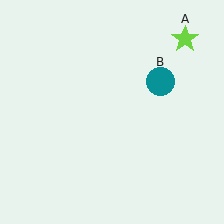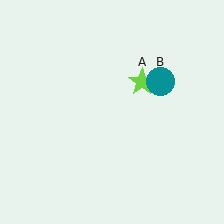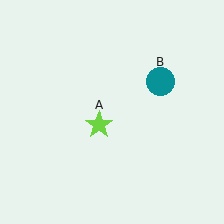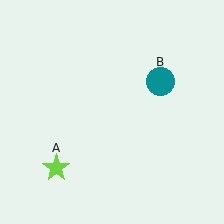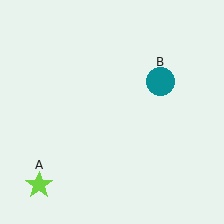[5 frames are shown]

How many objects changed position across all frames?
1 object changed position: lime star (object A).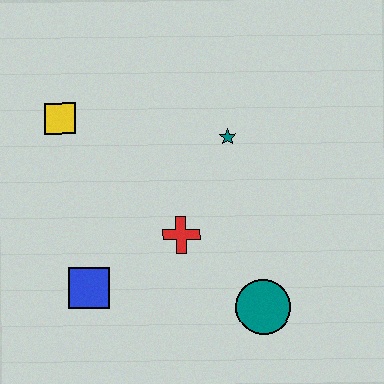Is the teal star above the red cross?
Yes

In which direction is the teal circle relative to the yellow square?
The teal circle is to the right of the yellow square.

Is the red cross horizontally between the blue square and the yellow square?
No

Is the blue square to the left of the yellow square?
No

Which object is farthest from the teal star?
The blue square is farthest from the teal star.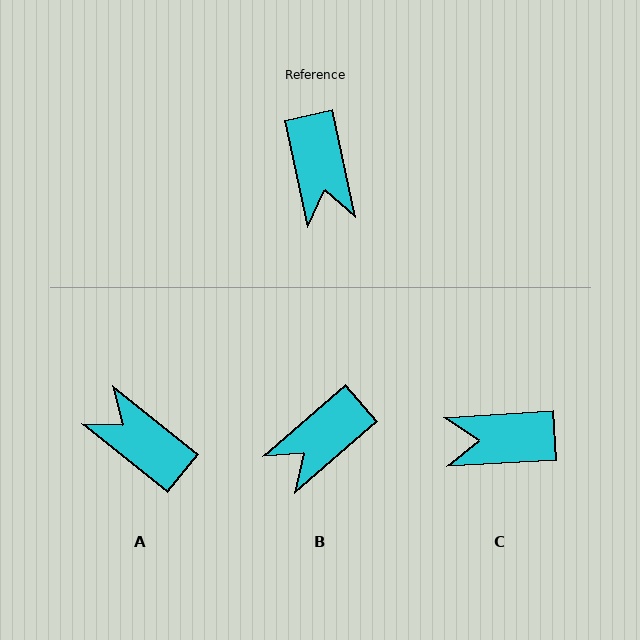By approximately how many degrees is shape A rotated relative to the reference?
Approximately 141 degrees clockwise.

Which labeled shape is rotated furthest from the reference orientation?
A, about 141 degrees away.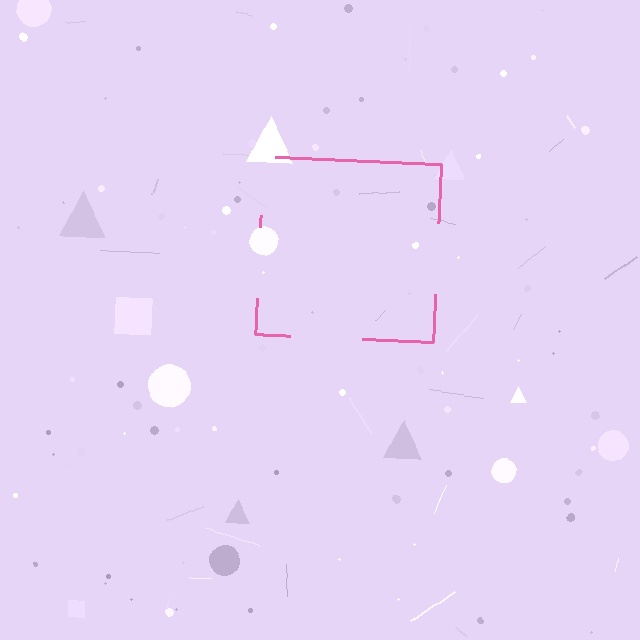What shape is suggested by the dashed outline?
The dashed outline suggests a square.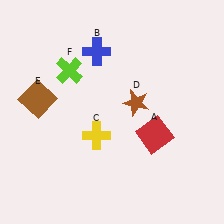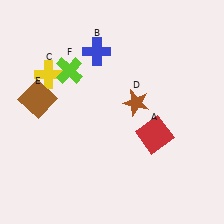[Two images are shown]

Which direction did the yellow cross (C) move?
The yellow cross (C) moved up.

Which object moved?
The yellow cross (C) moved up.